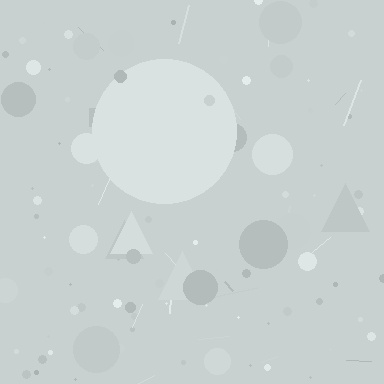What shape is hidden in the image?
A circle is hidden in the image.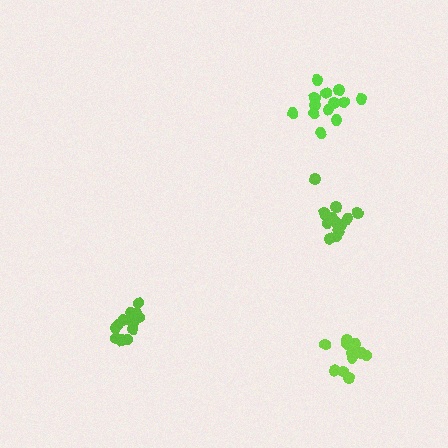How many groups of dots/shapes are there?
There are 4 groups.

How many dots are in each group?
Group 1: 13 dots, Group 2: 12 dots, Group 3: 13 dots, Group 4: 13 dots (51 total).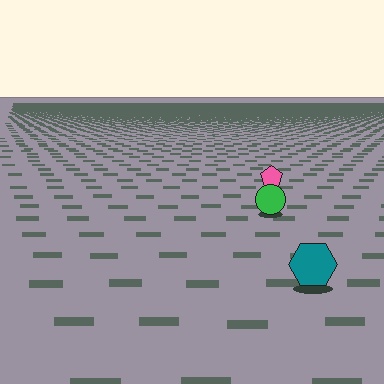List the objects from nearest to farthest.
From nearest to farthest: the teal hexagon, the green circle, the pink pentagon.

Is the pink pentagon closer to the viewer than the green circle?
No. The green circle is closer — you can tell from the texture gradient: the ground texture is coarser near it.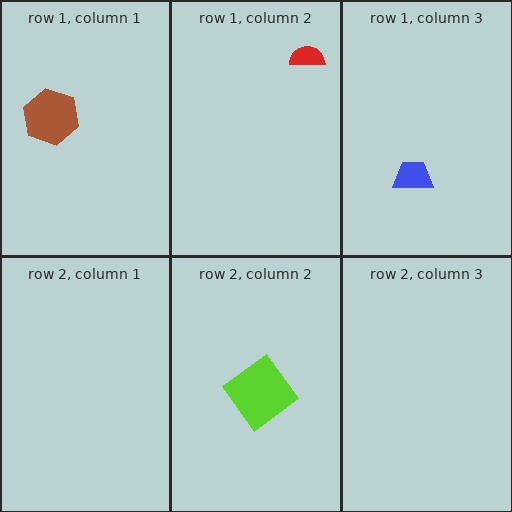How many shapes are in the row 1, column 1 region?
1.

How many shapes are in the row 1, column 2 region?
1.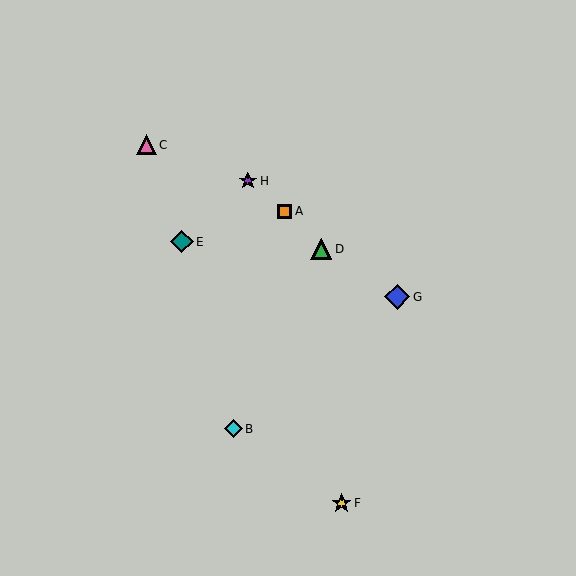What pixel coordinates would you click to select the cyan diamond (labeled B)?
Click at (233, 429) to select the cyan diamond B.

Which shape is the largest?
The blue diamond (labeled G) is the largest.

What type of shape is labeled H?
Shape H is a purple star.